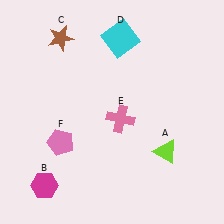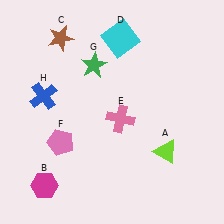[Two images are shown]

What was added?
A green star (G), a blue cross (H) were added in Image 2.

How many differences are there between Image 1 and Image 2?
There are 2 differences between the two images.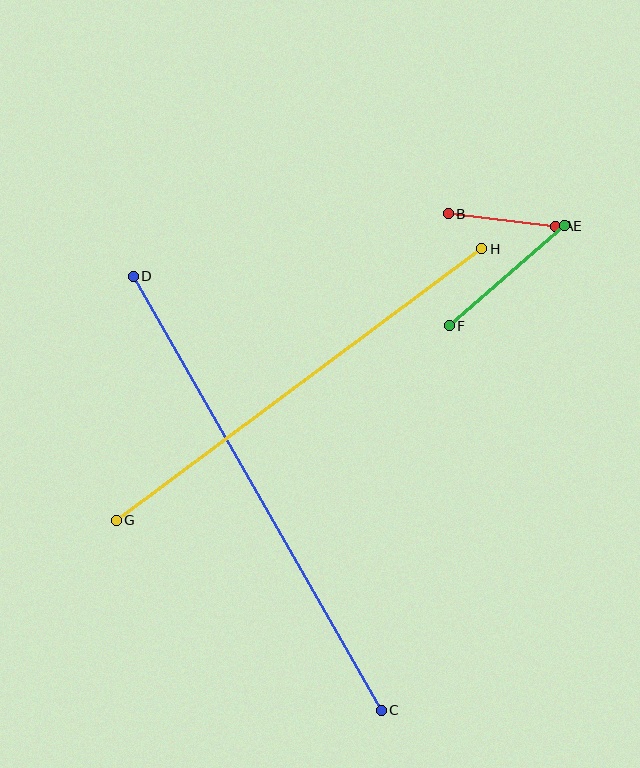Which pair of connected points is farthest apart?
Points C and D are farthest apart.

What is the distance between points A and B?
The distance is approximately 108 pixels.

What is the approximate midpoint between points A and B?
The midpoint is at approximately (502, 220) pixels.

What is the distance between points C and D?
The distance is approximately 500 pixels.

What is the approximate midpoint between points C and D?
The midpoint is at approximately (257, 493) pixels.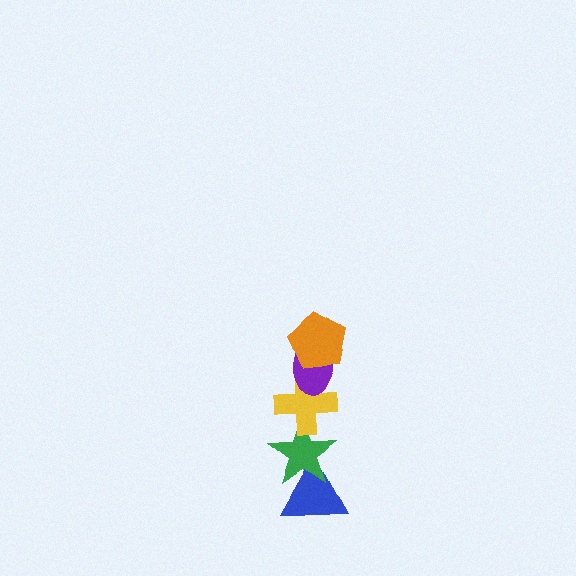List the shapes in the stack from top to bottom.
From top to bottom: the orange pentagon, the purple ellipse, the yellow cross, the green star, the blue triangle.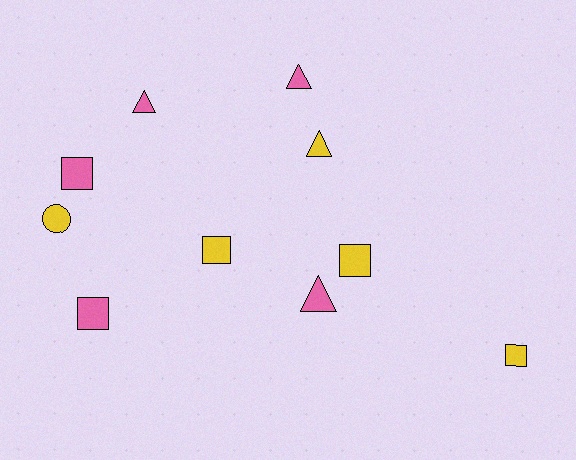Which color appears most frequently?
Yellow, with 5 objects.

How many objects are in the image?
There are 10 objects.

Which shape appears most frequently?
Square, with 5 objects.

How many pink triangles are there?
There are 3 pink triangles.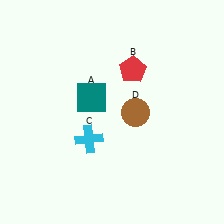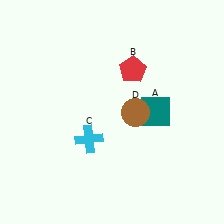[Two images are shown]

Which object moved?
The teal square (A) moved right.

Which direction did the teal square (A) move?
The teal square (A) moved right.